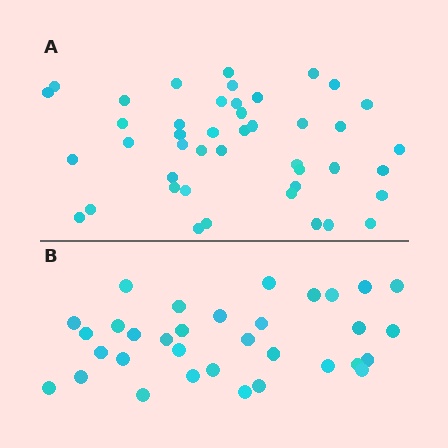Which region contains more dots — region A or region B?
Region A (the top region) has more dots.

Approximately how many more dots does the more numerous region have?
Region A has roughly 12 or so more dots than region B.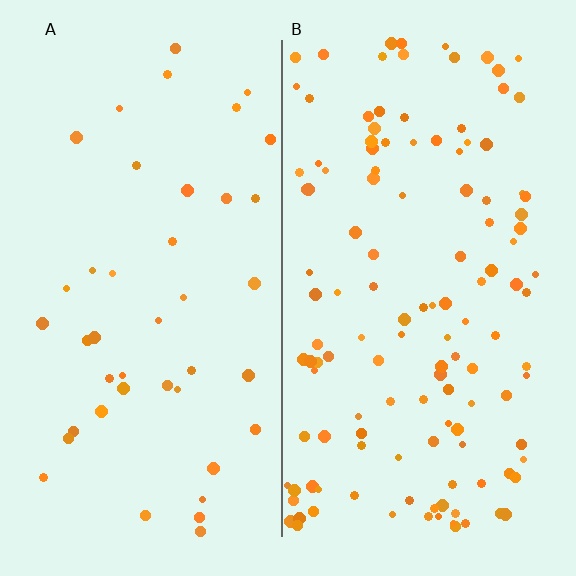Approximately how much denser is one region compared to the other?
Approximately 3.1× — region B over region A.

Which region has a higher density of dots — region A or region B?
B (the right).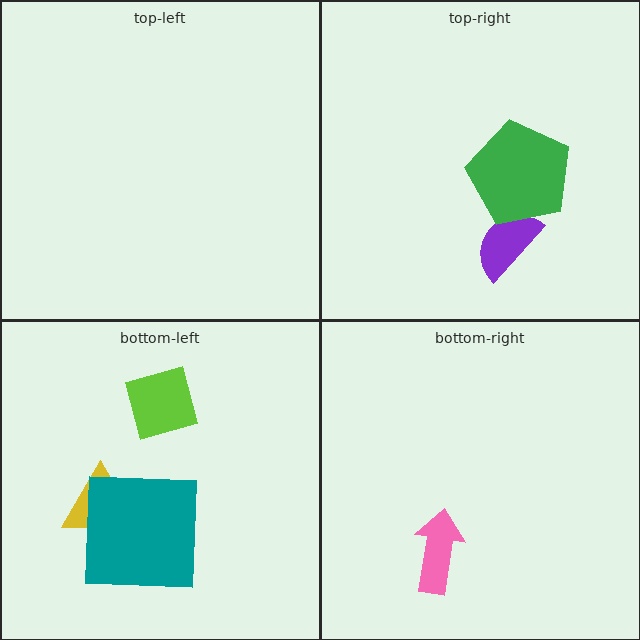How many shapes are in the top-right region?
2.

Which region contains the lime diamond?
The bottom-left region.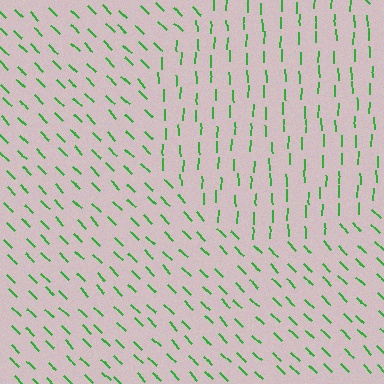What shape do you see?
I see a circle.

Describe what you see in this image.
The image is filled with small green line segments. A circle region in the image has lines oriented differently from the surrounding lines, creating a visible texture boundary.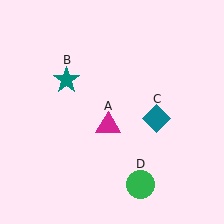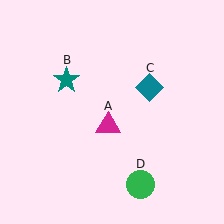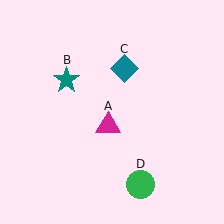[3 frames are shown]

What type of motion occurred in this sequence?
The teal diamond (object C) rotated counterclockwise around the center of the scene.